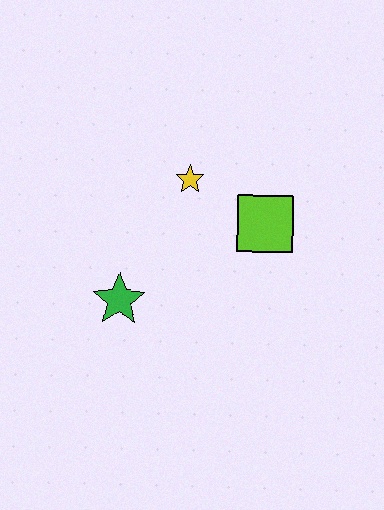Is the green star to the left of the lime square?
Yes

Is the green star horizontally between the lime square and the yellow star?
No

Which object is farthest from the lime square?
The green star is farthest from the lime square.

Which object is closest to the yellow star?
The lime square is closest to the yellow star.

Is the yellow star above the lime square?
Yes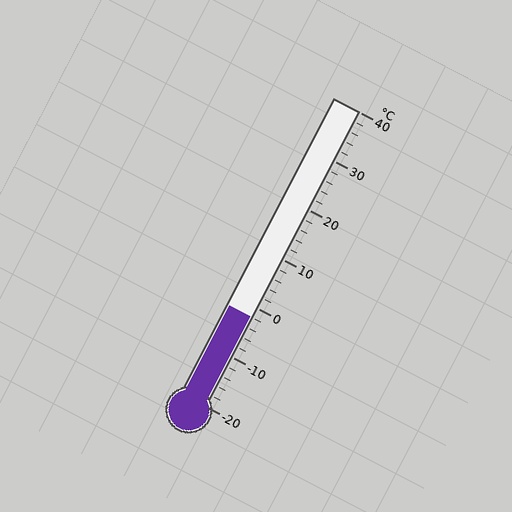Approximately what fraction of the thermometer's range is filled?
The thermometer is filled to approximately 30% of its range.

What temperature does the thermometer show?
The thermometer shows approximately -2°C.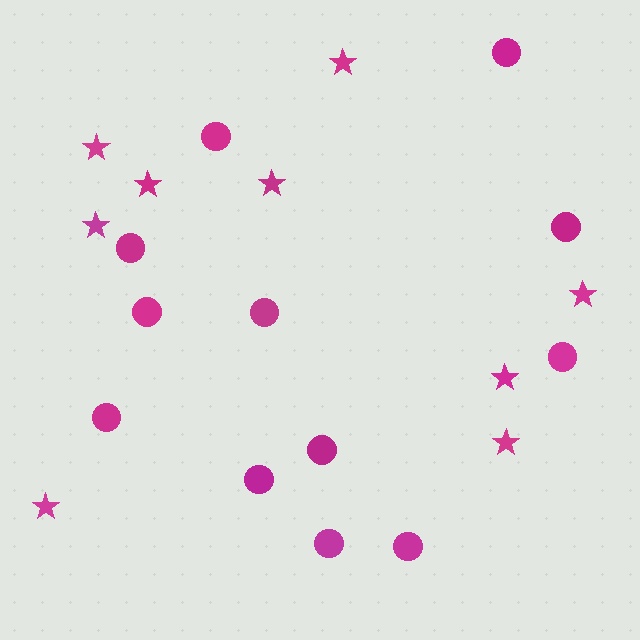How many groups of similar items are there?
There are 2 groups: one group of stars (9) and one group of circles (12).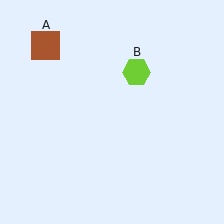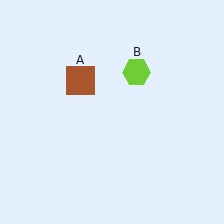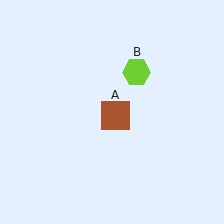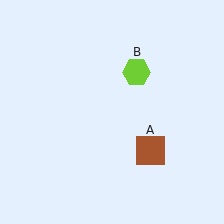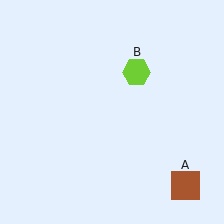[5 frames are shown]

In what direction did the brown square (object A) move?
The brown square (object A) moved down and to the right.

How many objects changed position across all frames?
1 object changed position: brown square (object A).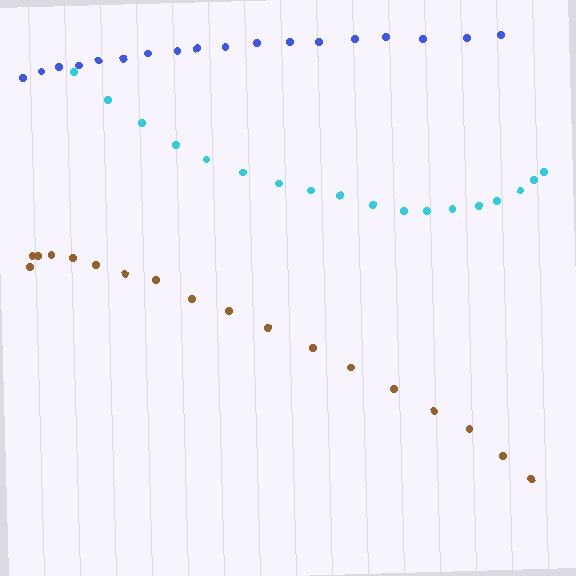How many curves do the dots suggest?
There are 3 distinct paths.